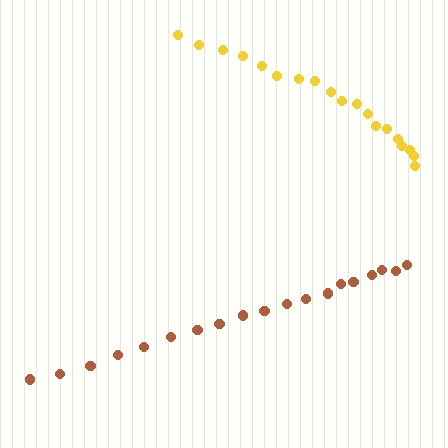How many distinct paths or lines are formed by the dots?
There are 2 distinct paths.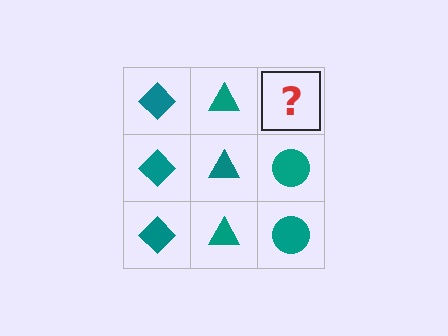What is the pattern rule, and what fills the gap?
The rule is that each column has a consistent shape. The gap should be filled with a teal circle.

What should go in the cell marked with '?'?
The missing cell should contain a teal circle.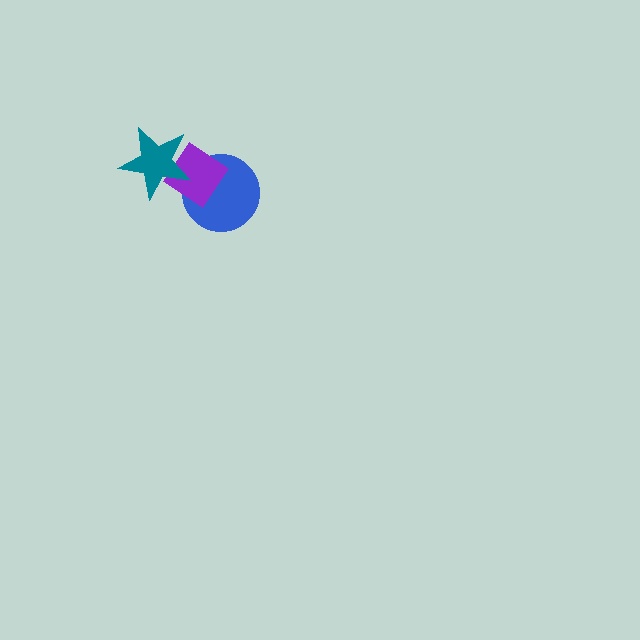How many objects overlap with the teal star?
1 object overlaps with the teal star.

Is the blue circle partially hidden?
Yes, it is partially covered by another shape.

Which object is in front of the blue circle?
The purple diamond is in front of the blue circle.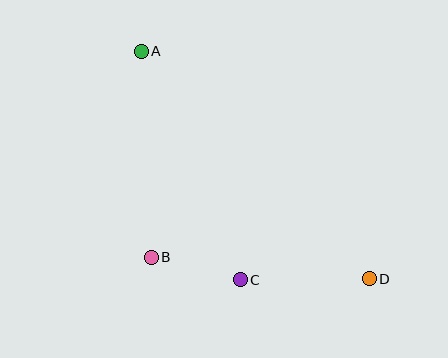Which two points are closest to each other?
Points B and C are closest to each other.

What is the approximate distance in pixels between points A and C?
The distance between A and C is approximately 249 pixels.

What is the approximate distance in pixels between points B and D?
The distance between B and D is approximately 219 pixels.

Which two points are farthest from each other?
Points A and D are farthest from each other.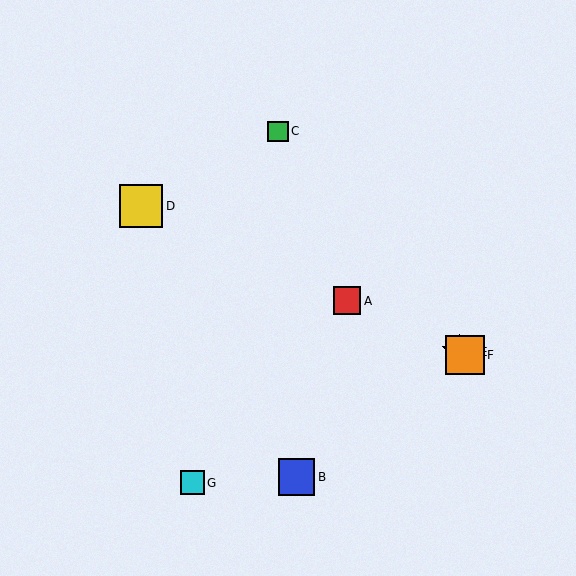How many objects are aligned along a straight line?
4 objects (A, D, E, F) are aligned along a straight line.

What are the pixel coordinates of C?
Object C is at (278, 131).